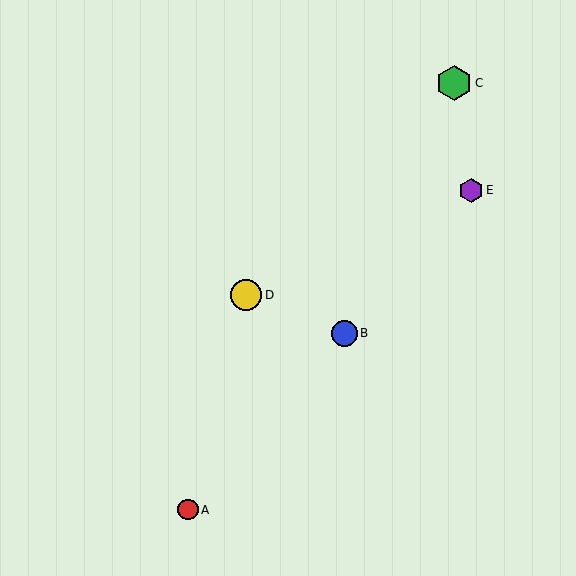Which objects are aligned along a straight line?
Objects A, B, E are aligned along a straight line.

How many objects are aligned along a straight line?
3 objects (A, B, E) are aligned along a straight line.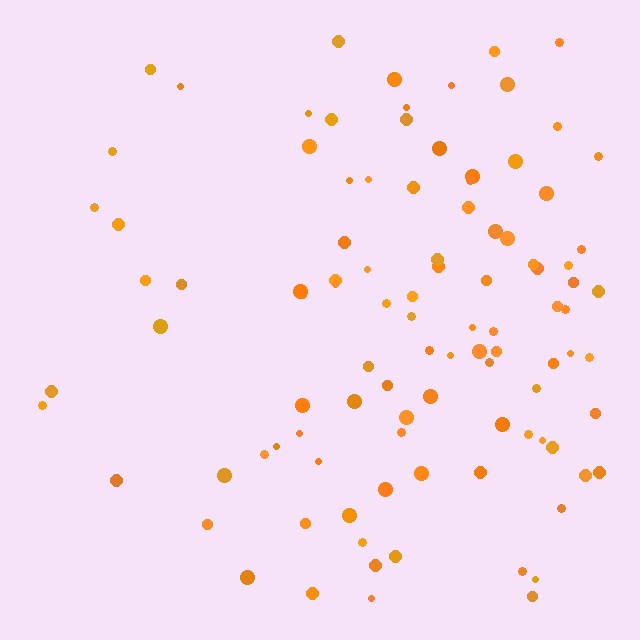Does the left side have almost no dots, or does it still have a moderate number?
Still a moderate number, just noticeably fewer than the right.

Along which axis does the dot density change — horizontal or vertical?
Horizontal.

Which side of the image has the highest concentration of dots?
The right.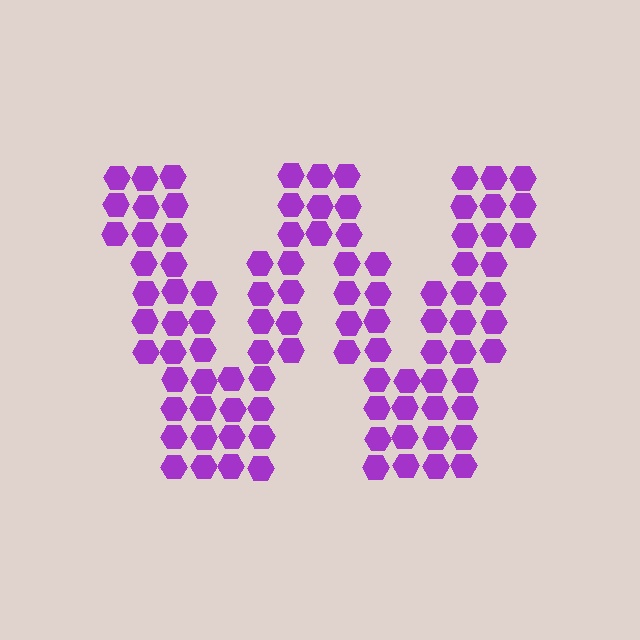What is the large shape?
The large shape is the letter W.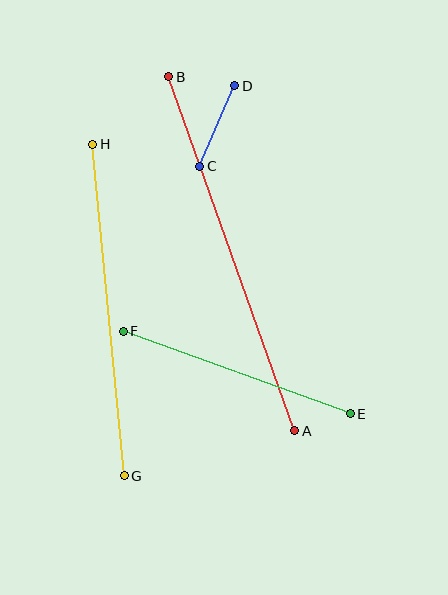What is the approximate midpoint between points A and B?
The midpoint is at approximately (232, 254) pixels.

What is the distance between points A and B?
The distance is approximately 376 pixels.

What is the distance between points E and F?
The distance is approximately 241 pixels.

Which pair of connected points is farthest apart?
Points A and B are farthest apart.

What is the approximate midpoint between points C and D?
The midpoint is at approximately (217, 126) pixels.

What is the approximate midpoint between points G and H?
The midpoint is at approximately (108, 310) pixels.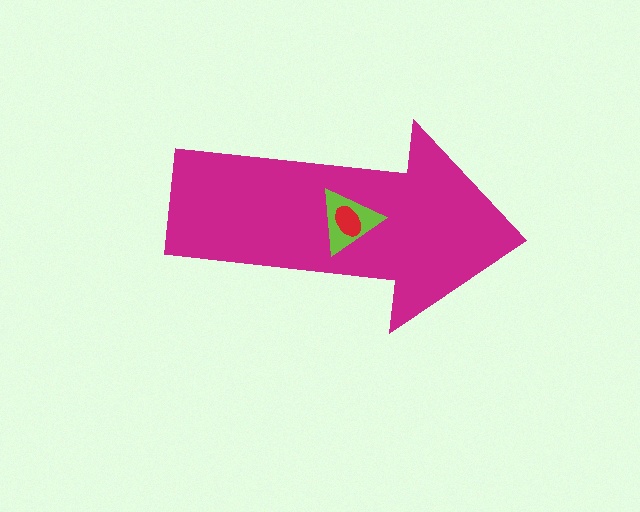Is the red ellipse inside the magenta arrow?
Yes.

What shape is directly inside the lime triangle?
The red ellipse.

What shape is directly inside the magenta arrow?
The lime triangle.